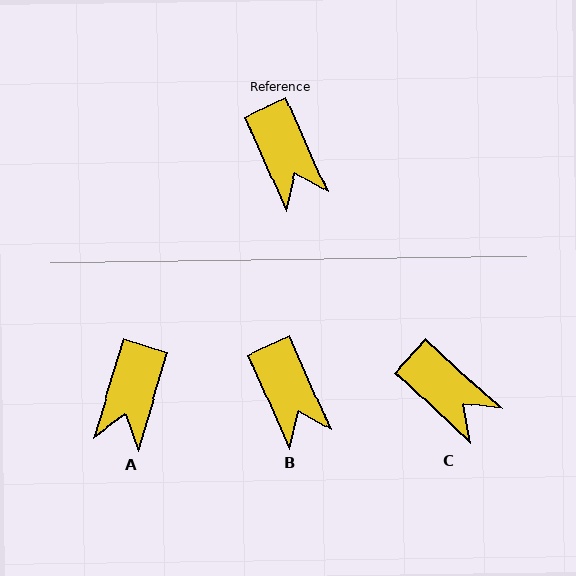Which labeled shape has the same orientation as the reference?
B.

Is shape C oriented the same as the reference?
No, it is off by about 23 degrees.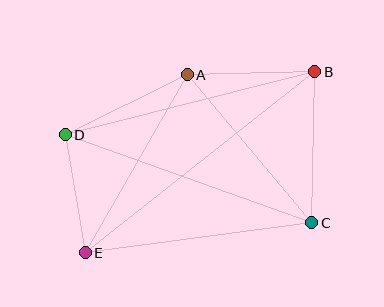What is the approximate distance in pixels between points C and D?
The distance between C and D is approximately 262 pixels.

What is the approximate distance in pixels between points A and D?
The distance between A and D is approximately 136 pixels.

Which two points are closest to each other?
Points D and E are closest to each other.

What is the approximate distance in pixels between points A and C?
The distance between A and C is approximately 194 pixels.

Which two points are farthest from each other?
Points B and E are farthest from each other.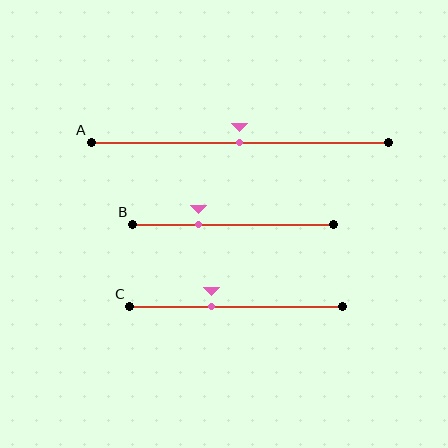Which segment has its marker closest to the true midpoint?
Segment A has its marker closest to the true midpoint.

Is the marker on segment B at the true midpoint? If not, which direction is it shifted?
No, the marker on segment B is shifted to the left by about 18% of the segment length.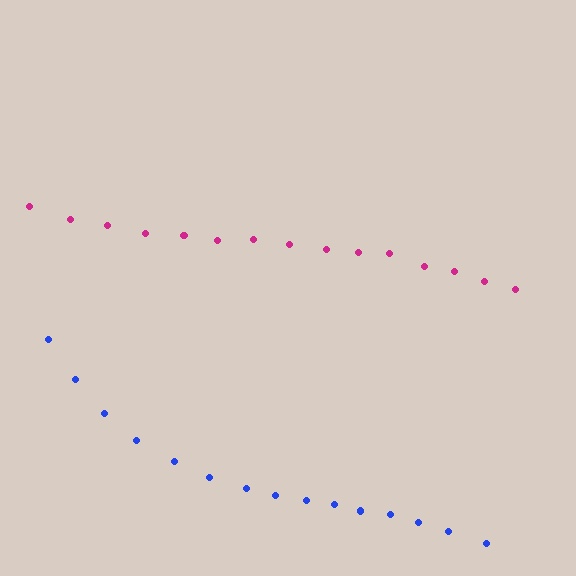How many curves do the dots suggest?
There are 2 distinct paths.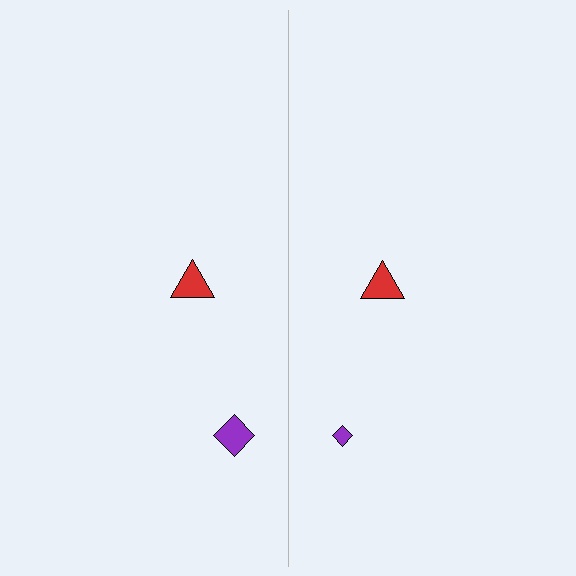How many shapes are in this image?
There are 4 shapes in this image.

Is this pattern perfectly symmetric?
No, the pattern is not perfectly symmetric. The purple diamond on the right side has a different size than its mirror counterpart.